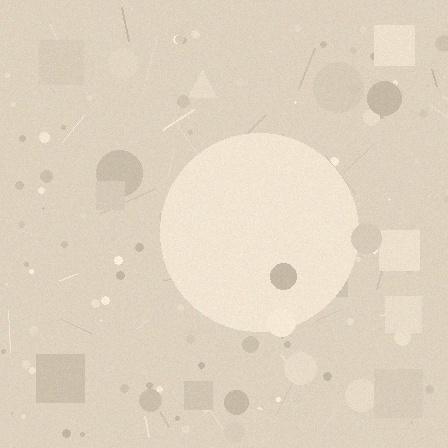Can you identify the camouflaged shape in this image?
The camouflaged shape is a circle.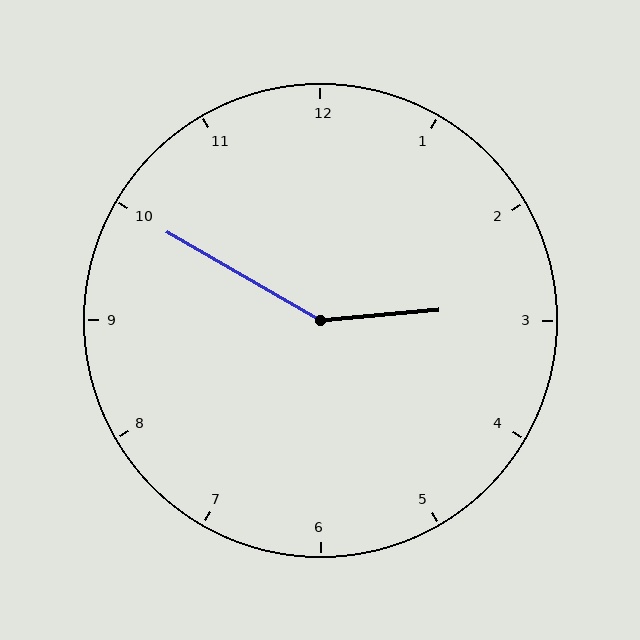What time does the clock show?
2:50.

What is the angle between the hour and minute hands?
Approximately 145 degrees.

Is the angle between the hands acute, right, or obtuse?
It is obtuse.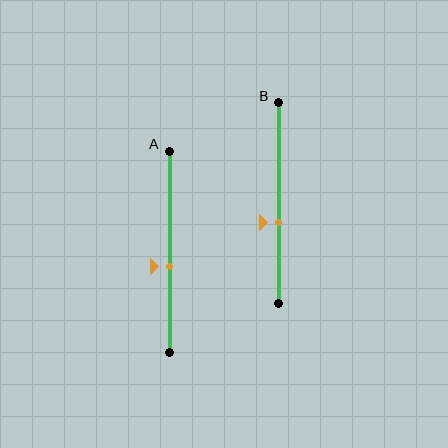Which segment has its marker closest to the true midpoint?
Segment A has its marker closest to the true midpoint.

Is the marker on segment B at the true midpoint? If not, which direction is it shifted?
No, the marker on segment B is shifted downward by about 10% of the segment length.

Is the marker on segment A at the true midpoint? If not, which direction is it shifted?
No, the marker on segment A is shifted downward by about 7% of the segment length.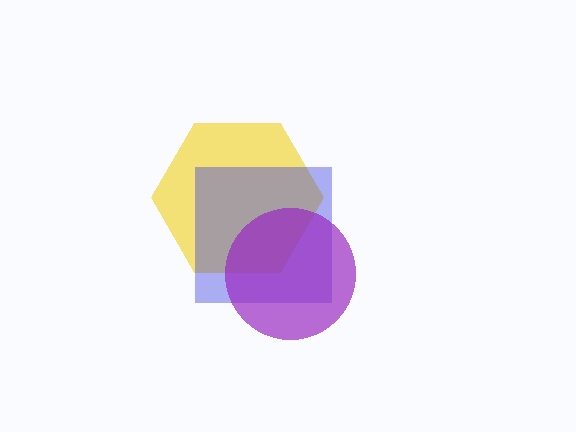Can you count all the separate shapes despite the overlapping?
Yes, there are 3 separate shapes.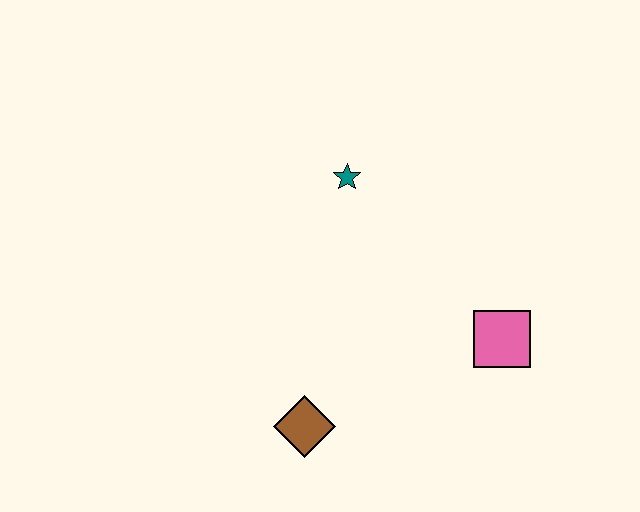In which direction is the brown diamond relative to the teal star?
The brown diamond is below the teal star.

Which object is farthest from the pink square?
The teal star is farthest from the pink square.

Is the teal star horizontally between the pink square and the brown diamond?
Yes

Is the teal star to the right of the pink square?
No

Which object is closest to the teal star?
The pink square is closest to the teal star.